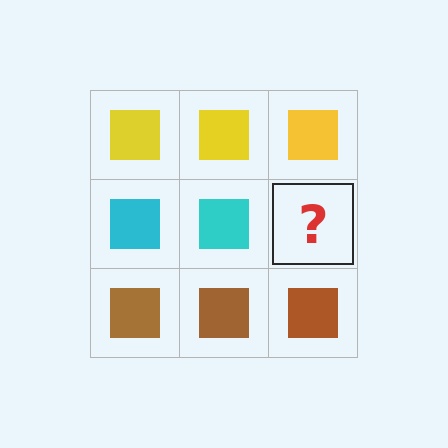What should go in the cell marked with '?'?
The missing cell should contain a cyan square.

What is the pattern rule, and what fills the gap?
The rule is that each row has a consistent color. The gap should be filled with a cyan square.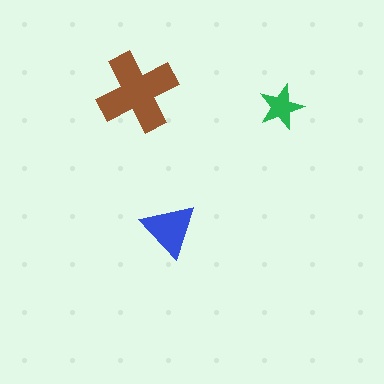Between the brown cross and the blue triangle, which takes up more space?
The brown cross.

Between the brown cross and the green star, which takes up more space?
The brown cross.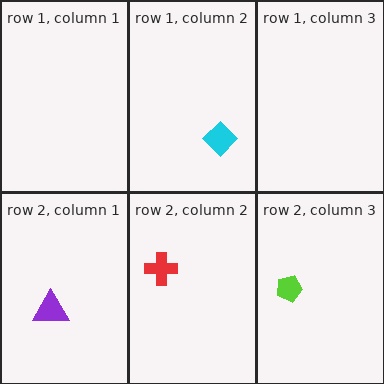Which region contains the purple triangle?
The row 2, column 1 region.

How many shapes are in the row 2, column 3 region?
1.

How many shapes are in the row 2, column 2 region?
1.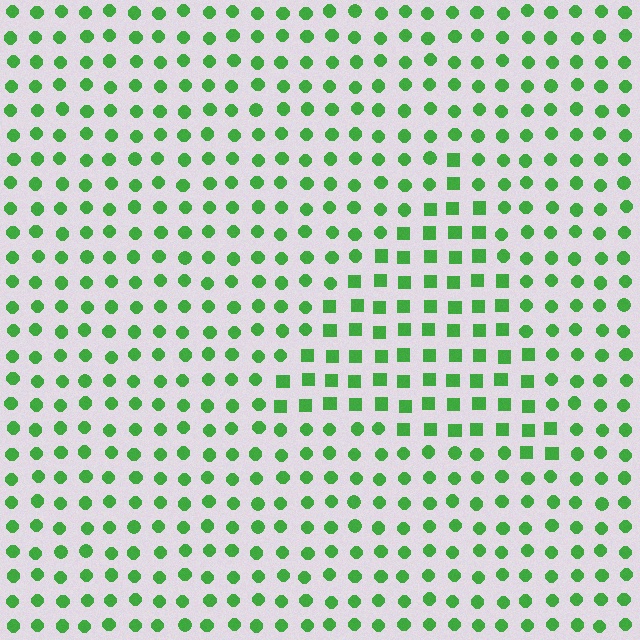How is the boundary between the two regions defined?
The boundary is defined by a change in element shape: squares inside vs. circles outside. All elements share the same color and spacing.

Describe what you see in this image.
The image is filled with small green elements arranged in a uniform grid. A triangle-shaped region contains squares, while the surrounding area contains circles. The boundary is defined purely by the change in element shape.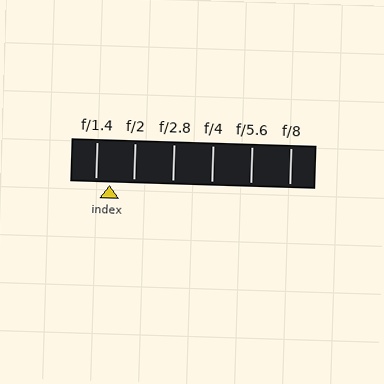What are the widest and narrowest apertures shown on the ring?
The widest aperture shown is f/1.4 and the narrowest is f/8.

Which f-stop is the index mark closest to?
The index mark is closest to f/1.4.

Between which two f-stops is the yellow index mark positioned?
The index mark is between f/1.4 and f/2.